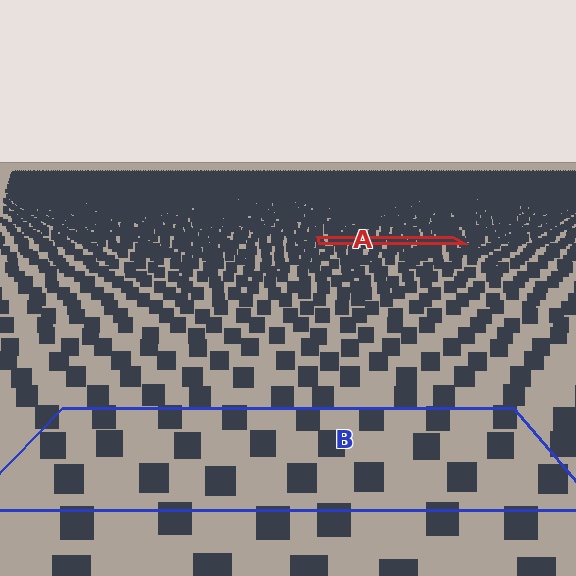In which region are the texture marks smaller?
The texture marks are smaller in region A, because it is farther away.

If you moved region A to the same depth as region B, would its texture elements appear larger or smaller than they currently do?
They would appear larger. At a closer depth, the same texture elements are projected at a bigger on-screen size.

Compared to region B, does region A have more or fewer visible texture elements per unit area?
Region A has more texture elements per unit area — they are packed more densely because it is farther away.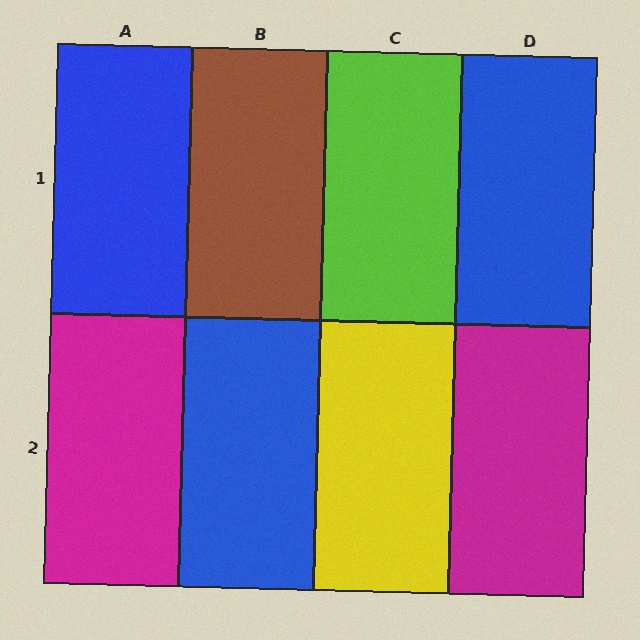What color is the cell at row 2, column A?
Magenta.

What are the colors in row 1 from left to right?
Blue, brown, lime, blue.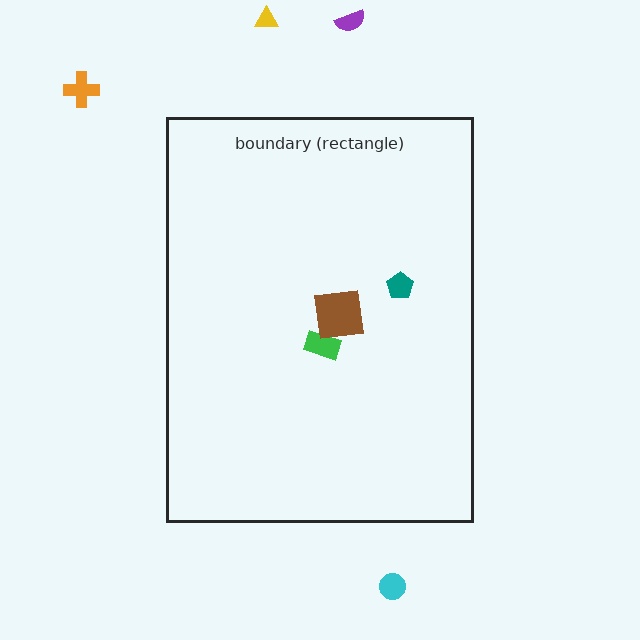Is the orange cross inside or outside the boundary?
Outside.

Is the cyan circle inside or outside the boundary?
Outside.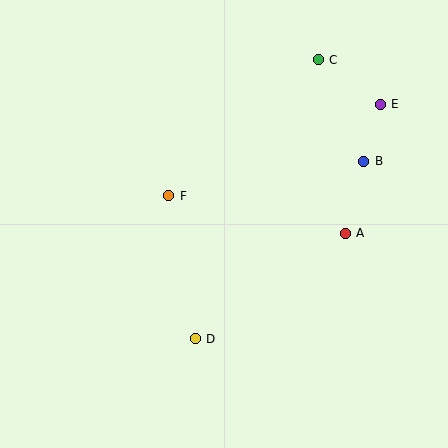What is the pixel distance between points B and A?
The distance between B and A is 74 pixels.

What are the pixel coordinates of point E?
Point E is at (380, 104).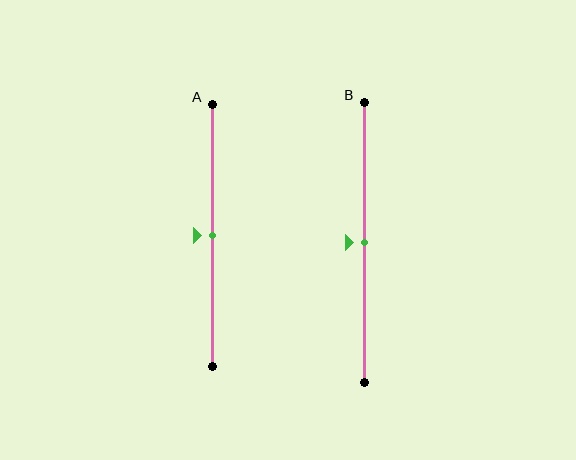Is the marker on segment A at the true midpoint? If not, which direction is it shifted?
Yes, the marker on segment A is at the true midpoint.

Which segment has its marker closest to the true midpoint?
Segment A has its marker closest to the true midpoint.